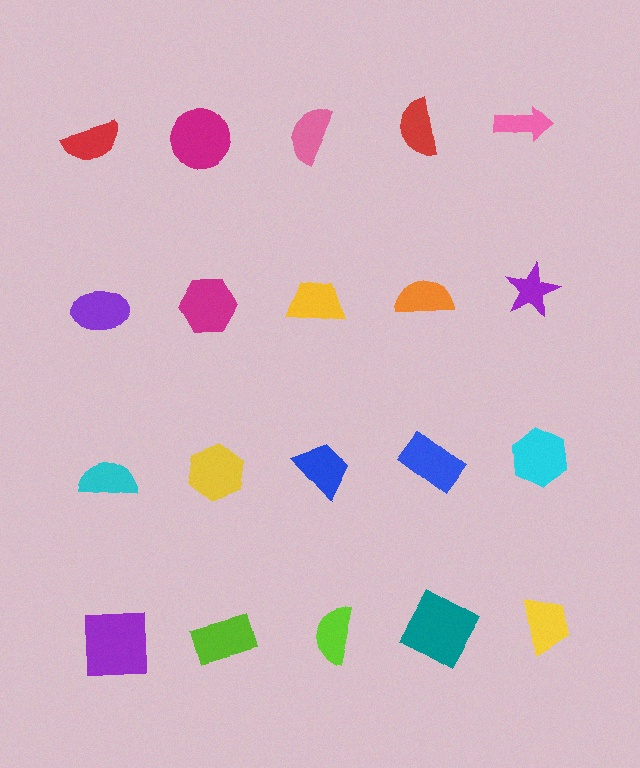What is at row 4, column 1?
A purple square.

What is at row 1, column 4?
A red semicircle.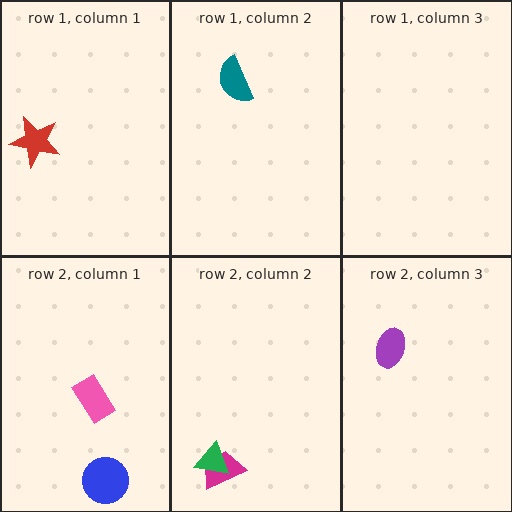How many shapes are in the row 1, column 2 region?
1.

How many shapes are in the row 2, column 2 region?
2.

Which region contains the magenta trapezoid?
The row 2, column 2 region.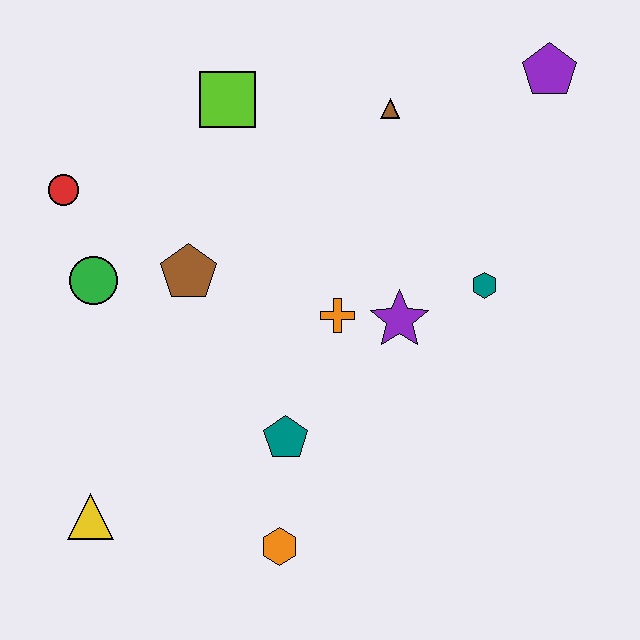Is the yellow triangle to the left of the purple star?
Yes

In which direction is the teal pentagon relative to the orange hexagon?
The teal pentagon is above the orange hexagon.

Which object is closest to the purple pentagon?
The brown triangle is closest to the purple pentagon.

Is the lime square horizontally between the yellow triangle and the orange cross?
Yes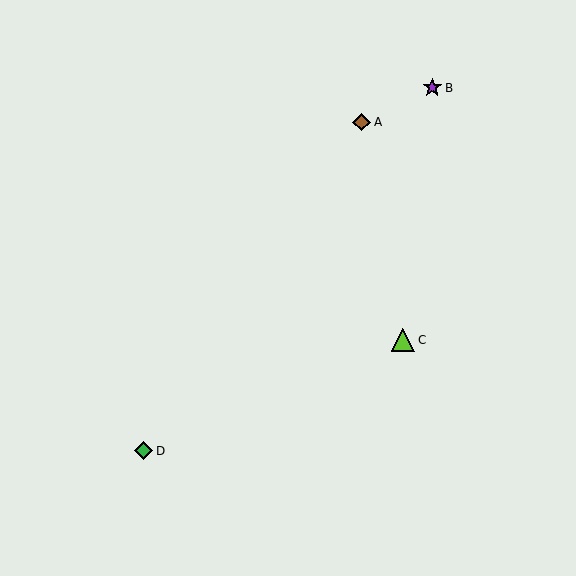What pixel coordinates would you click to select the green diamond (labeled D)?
Click at (143, 451) to select the green diamond D.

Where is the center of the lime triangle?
The center of the lime triangle is at (403, 340).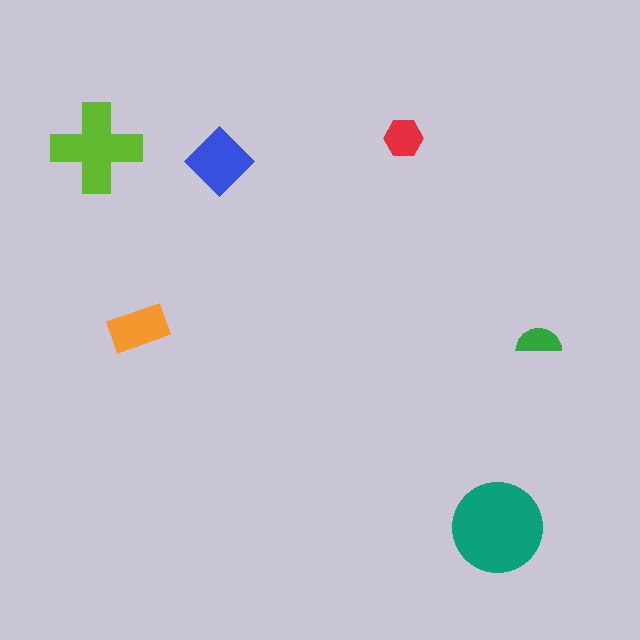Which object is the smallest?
The green semicircle.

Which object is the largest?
The teal circle.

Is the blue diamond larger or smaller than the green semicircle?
Larger.